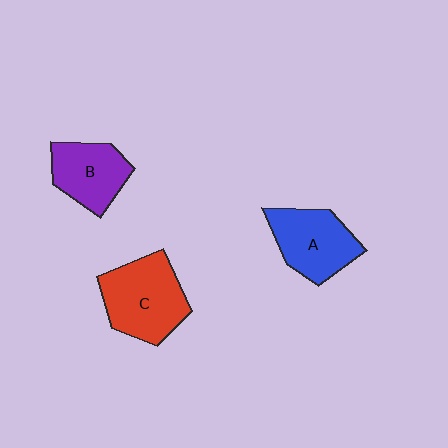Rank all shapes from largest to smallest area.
From largest to smallest: C (red), A (blue), B (purple).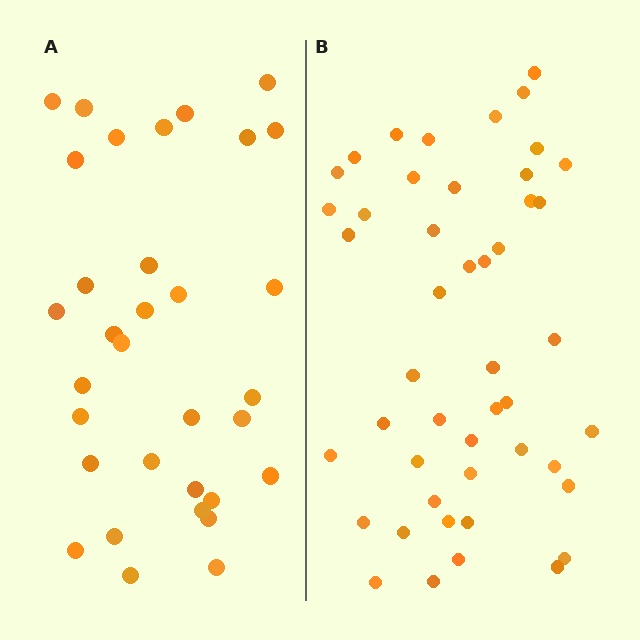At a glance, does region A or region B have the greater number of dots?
Region B (the right region) has more dots.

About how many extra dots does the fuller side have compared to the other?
Region B has approximately 15 more dots than region A.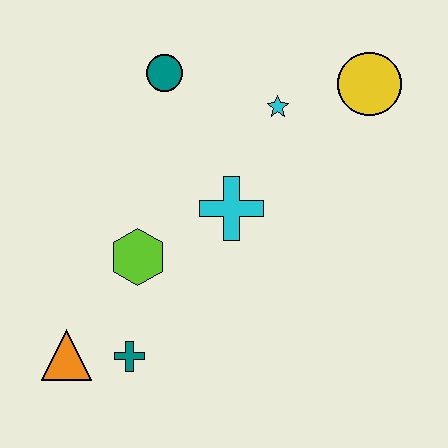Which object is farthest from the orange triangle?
The yellow circle is farthest from the orange triangle.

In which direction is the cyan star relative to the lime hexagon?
The cyan star is above the lime hexagon.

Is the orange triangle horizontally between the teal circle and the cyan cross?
No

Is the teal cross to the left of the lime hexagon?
Yes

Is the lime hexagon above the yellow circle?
No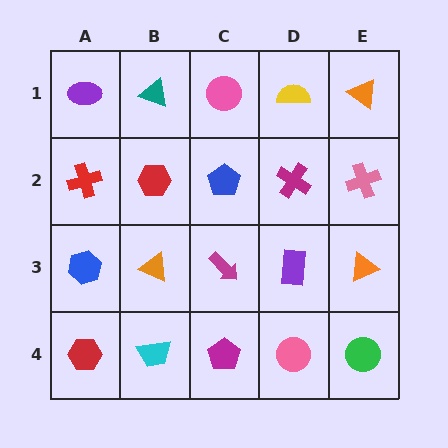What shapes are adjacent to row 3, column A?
A red cross (row 2, column A), a red hexagon (row 4, column A), an orange triangle (row 3, column B).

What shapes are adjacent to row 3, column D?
A magenta cross (row 2, column D), a pink circle (row 4, column D), a magenta arrow (row 3, column C), an orange triangle (row 3, column E).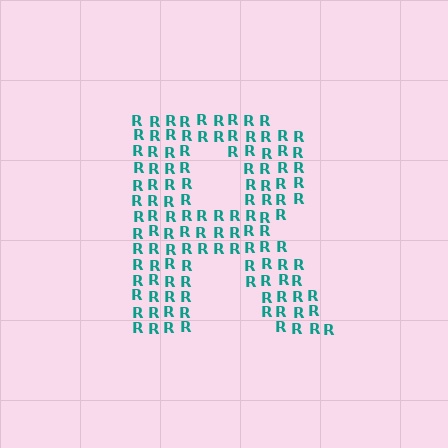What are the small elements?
The small elements are letter R's.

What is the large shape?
The large shape is the letter R.